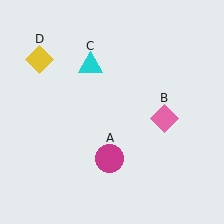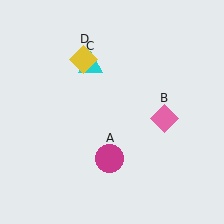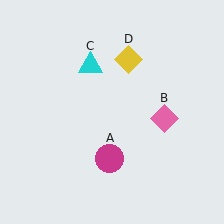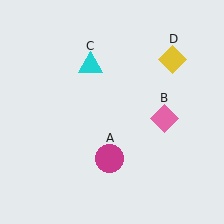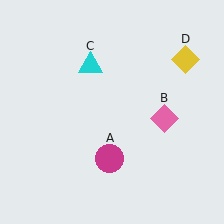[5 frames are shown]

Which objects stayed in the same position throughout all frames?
Magenta circle (object A) and pink diamond (object B) and cyan triangle (object C) remained stationary.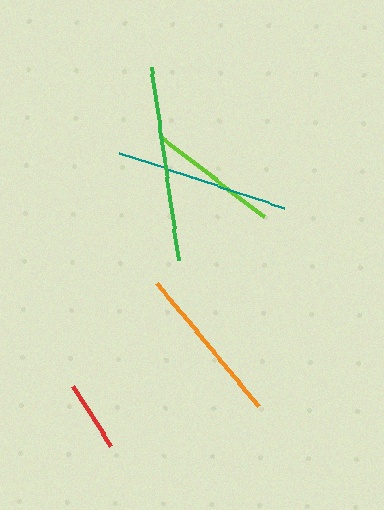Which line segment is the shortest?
The red line is the shortest at approximately 72 pixels.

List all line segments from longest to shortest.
From longest to shortest: green, teal, orange, lime, red.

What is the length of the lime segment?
The lime segment is approximately 128 pixels long.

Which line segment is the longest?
The green line is the longest at approximately 194 pixels.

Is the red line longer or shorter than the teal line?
The teal line is longer than the red line.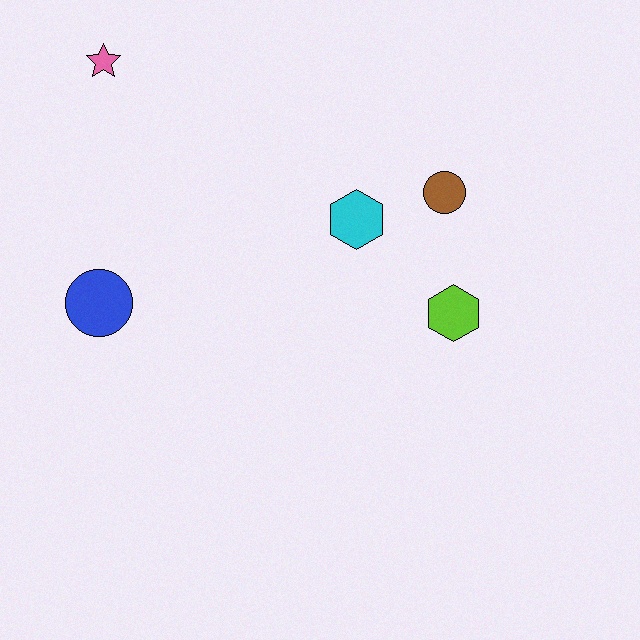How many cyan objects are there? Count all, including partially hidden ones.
There is 1 cyan object.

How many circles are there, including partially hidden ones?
There are 2 circles.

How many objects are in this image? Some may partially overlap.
There are 5 objects.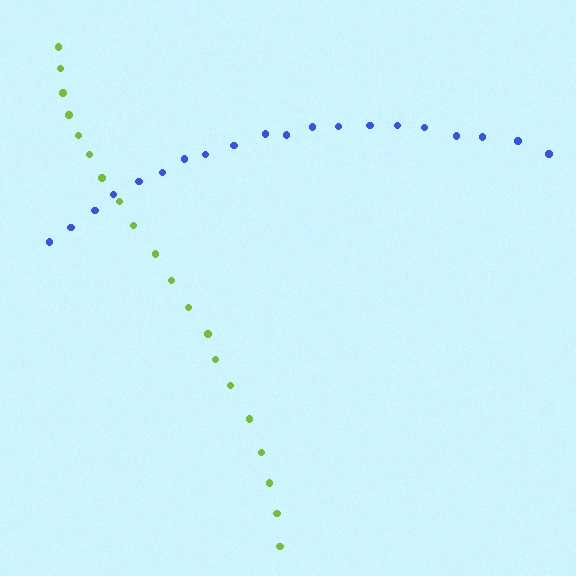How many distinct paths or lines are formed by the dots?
There are 2 distinct paths.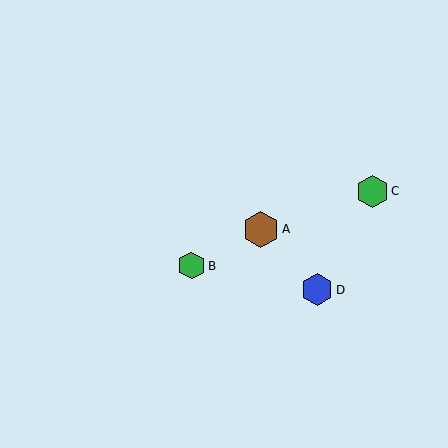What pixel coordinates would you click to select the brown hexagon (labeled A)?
Click at (261, 229) to select the brown hexagon A.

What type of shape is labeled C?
Shape C is a green hexagon.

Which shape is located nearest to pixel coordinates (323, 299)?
The blue hexagon (labeled D) at (317, 290) is nearest to that location.